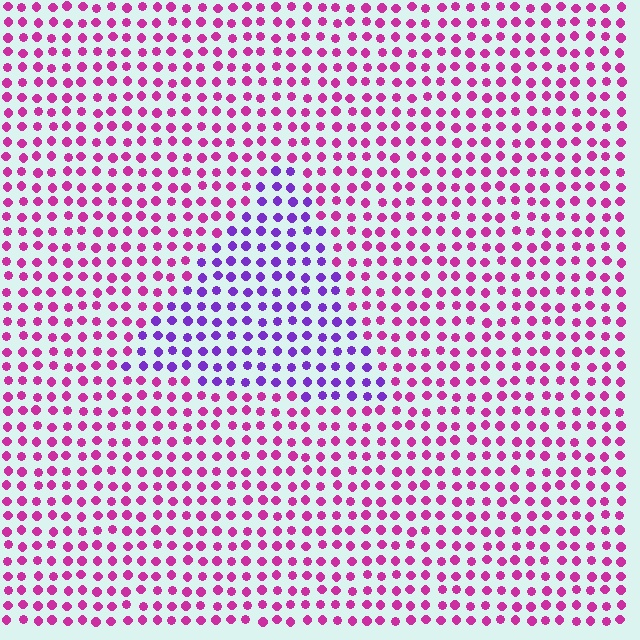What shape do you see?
I see a triangle.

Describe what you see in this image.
The image is filled with small magenta elements in a uniform arrangement. A triangle-shaped region is visible where the elements are tinted to a slightly different hue, forming a subtle color boundary.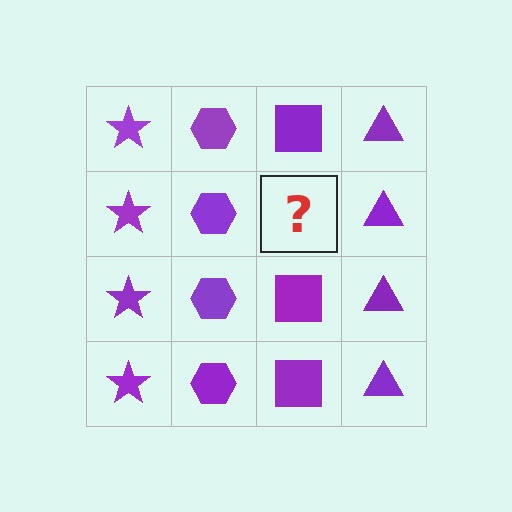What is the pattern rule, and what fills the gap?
The rule is that each column has a consistent shape. The gap should be filled with a purple square.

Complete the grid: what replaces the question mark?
The question mark should be replaced with a purple square.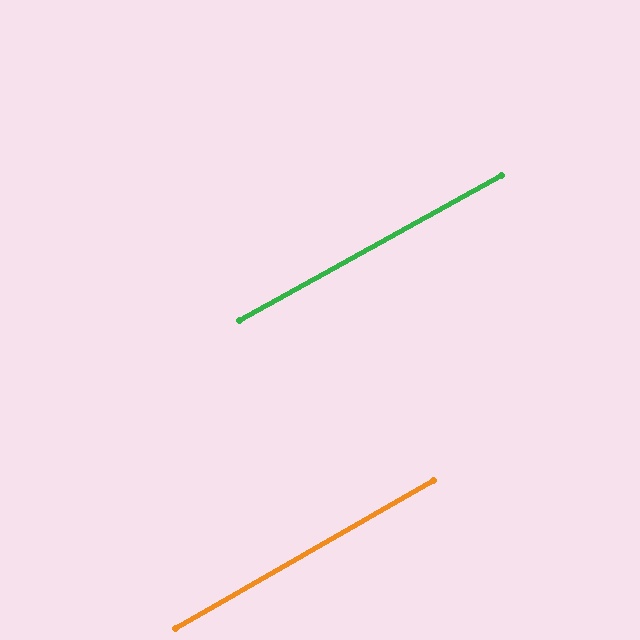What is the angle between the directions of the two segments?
Approximately 1 degree.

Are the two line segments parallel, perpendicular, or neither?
Parallel — their directions differ by only 0.9°.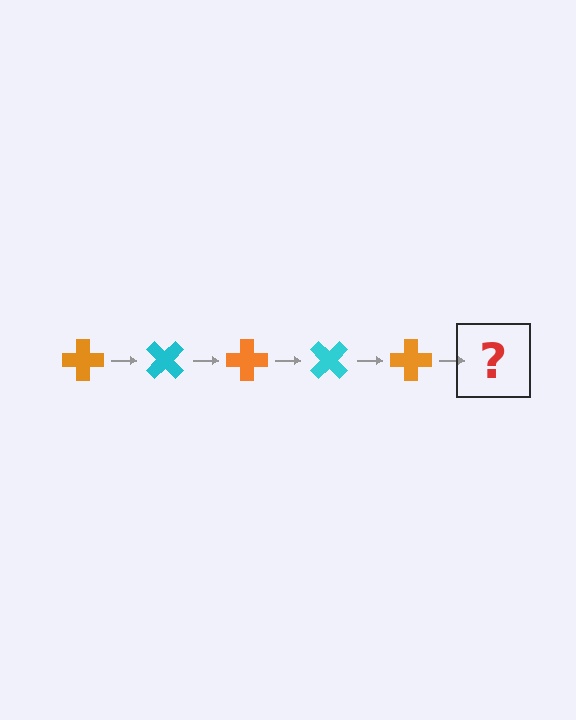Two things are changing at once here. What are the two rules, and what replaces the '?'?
The two rules are that it rotates 45 degrees each step and the color cycles through orange and cyan. The '?' should be a cyan cross, rotated 225 degrees from the start.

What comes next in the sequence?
The next element should be a cyan cross, rotated 225 degrees from the start.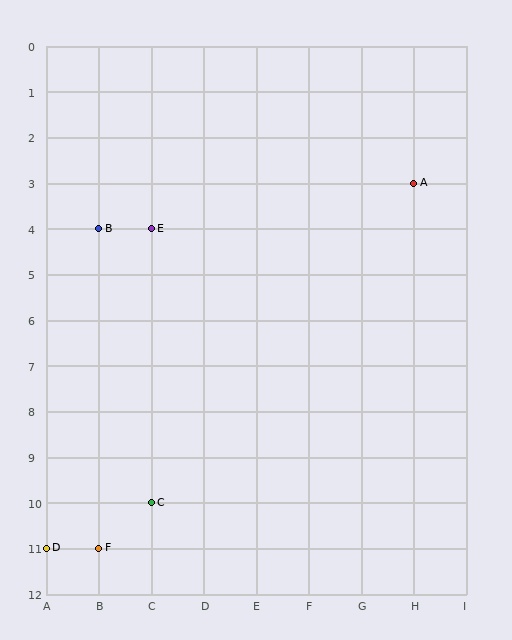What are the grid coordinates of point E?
Point E is at grid coordinates (C, 4).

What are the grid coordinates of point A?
Point A is at grid coordinates (H, 3).